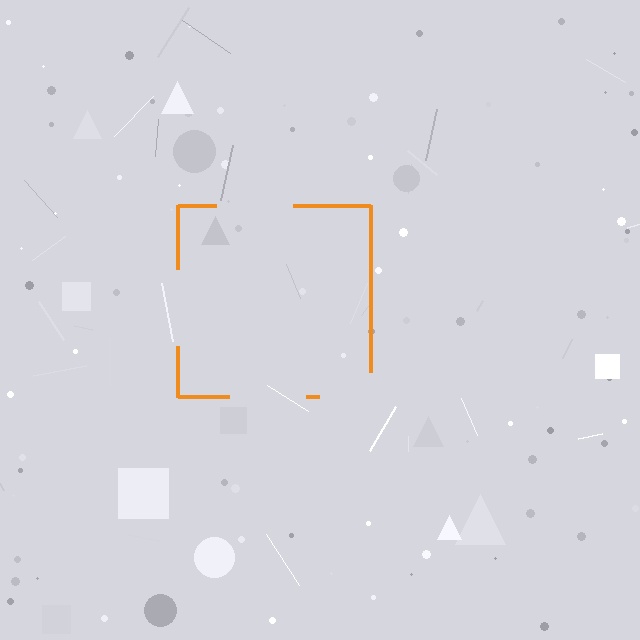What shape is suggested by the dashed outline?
The dashed outline suggests a square.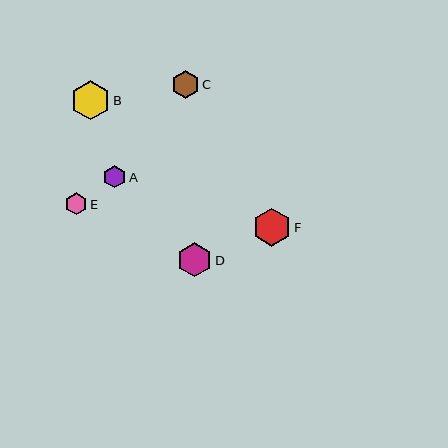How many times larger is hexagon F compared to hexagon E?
Hexagon F is approximately 1.7 times the size of hexagon E.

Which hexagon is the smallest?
Hexagon A is the smallest with a size of approximately 22 pixels.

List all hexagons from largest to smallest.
From largest to smallest: B, F, D, C, E, A.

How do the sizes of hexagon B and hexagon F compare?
Hexagon B and hexagon F are approximately the same size.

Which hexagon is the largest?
Hexagon B is the largest with a size of approximately 39 pixels.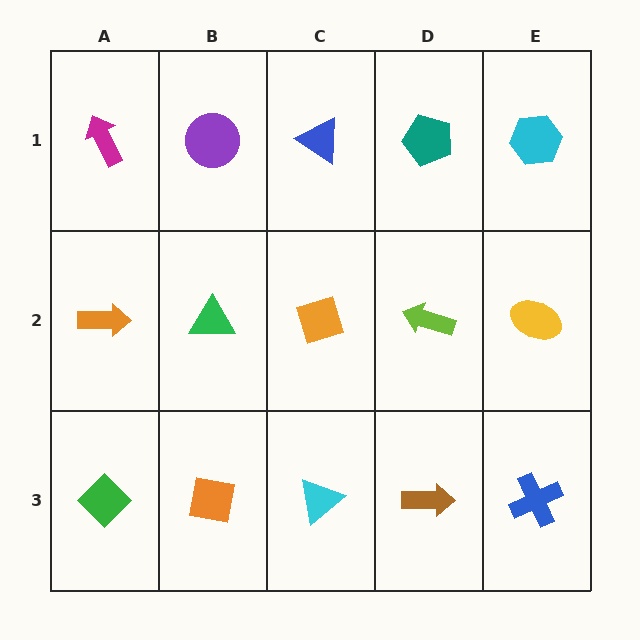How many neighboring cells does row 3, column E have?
2.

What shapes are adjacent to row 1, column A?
An orange arrow (row 2, column A), a purple circle (row 1, column B).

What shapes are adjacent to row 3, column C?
An orange diamond (row 2, column C), an orange square (row 3, column B), a brown arrow (row 3, column D).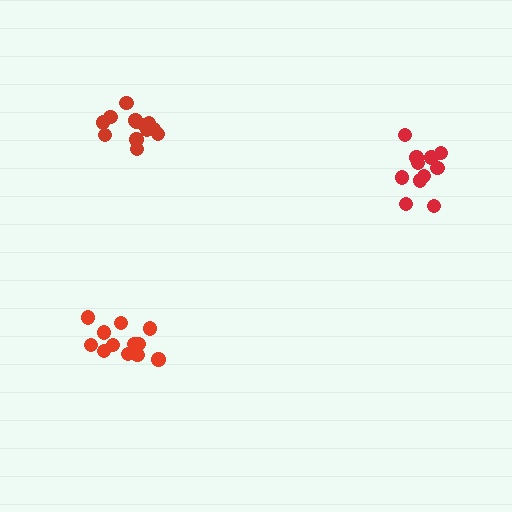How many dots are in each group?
Group 1: 11 dots, Group 2: 13 dots, Group 3: 12 dots (36 total).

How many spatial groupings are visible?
There are 3 spatial groupings.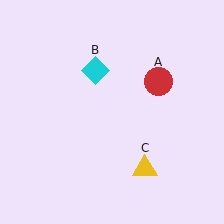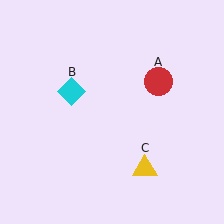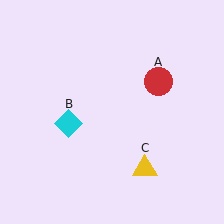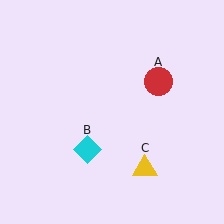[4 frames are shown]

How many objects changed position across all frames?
1 object changed position: cyan diamond (object B).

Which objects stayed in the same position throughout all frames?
Red circle (object A) and yellow triangle (object C) remained stationary.